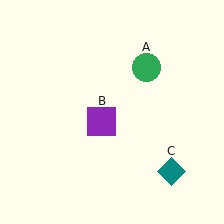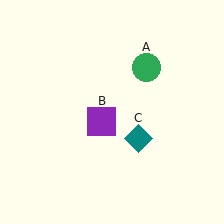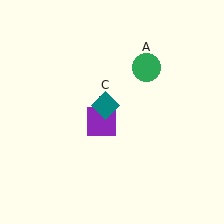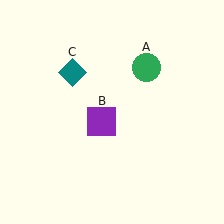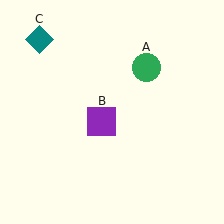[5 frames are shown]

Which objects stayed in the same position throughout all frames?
Green circle (object A) and purple square (object B) remained stationary.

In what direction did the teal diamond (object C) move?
The teal diamond (object C) moved up and to the left.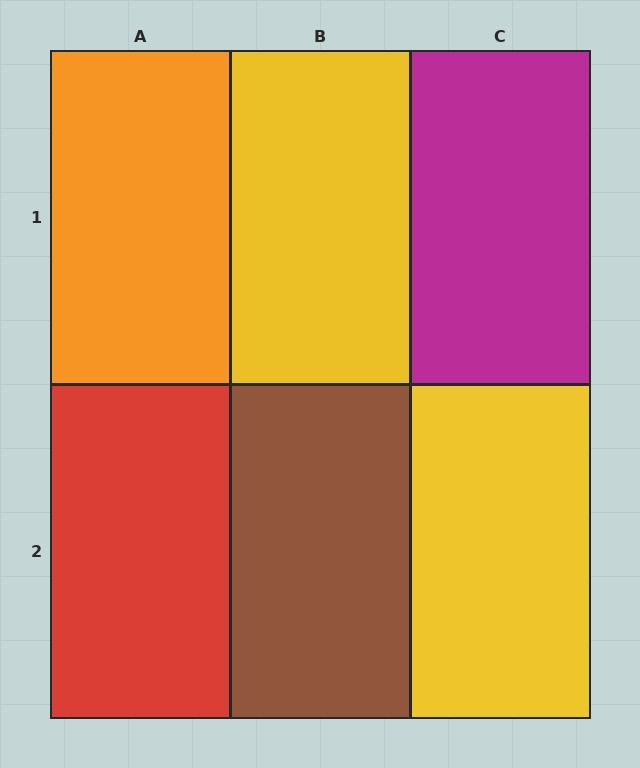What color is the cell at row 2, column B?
Brown.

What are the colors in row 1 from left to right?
Orange, yellow, magenta.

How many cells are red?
1 cell is red.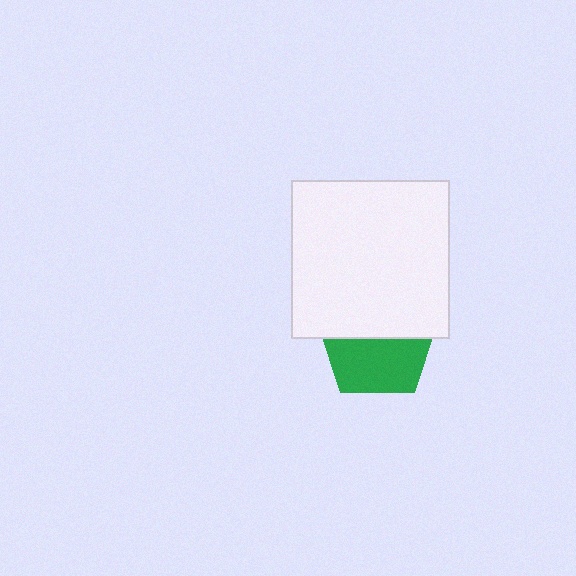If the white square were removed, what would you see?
You would see the complete green pentagon.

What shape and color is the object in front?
The object in front is a white square.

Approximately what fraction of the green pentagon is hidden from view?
Roughly 48% of the green pentagon is hidden behind the white square.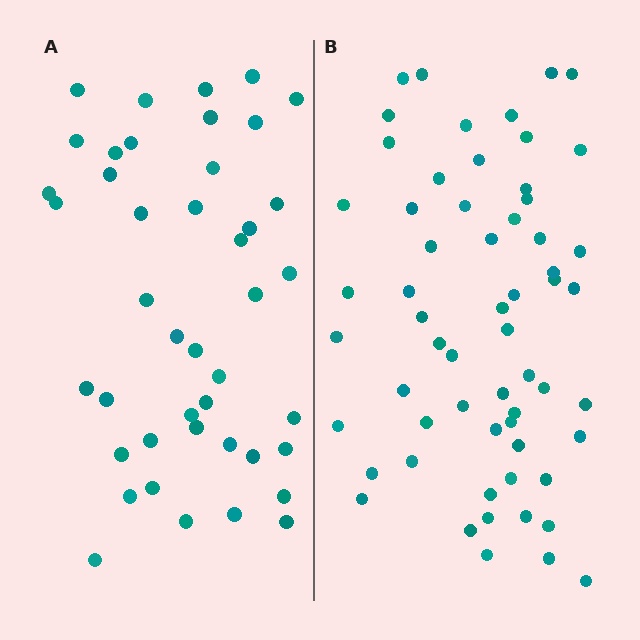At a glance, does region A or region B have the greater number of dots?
Region B (the right region) has more dots.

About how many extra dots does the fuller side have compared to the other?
Region B has approximately 15 more dots than region A.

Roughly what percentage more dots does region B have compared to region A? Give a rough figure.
About 40% more.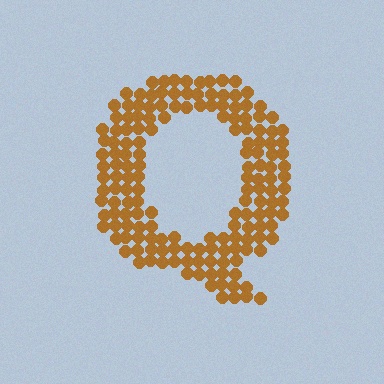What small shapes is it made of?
It is made of small circles.